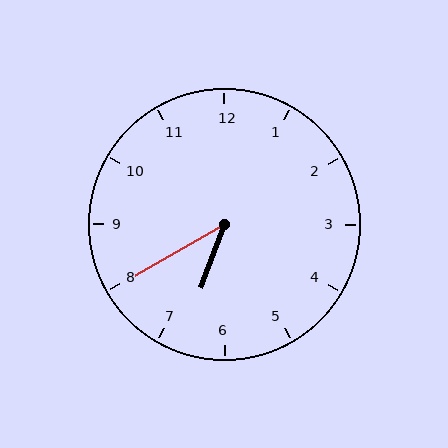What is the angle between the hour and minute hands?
Approximately 40 degrees.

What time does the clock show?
6:40.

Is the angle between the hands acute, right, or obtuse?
It is acute.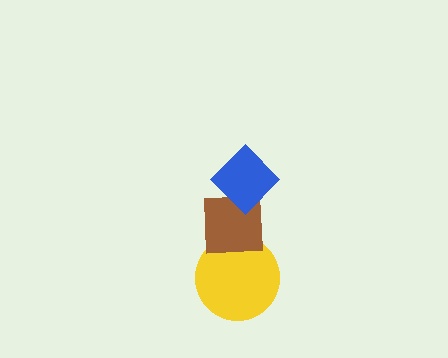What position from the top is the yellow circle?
The yellow circle is 3rd from the top.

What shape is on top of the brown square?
The blue diamond is on top of the brown square.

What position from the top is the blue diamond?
The blue diamond is 1st from the top.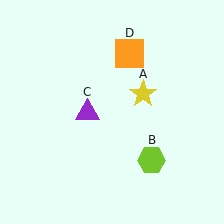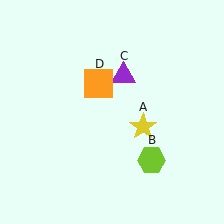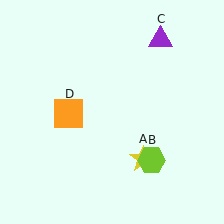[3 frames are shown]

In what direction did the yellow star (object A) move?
The yellow star (object A) moved down.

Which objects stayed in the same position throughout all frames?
Lime hexagon (object B) remained stationary.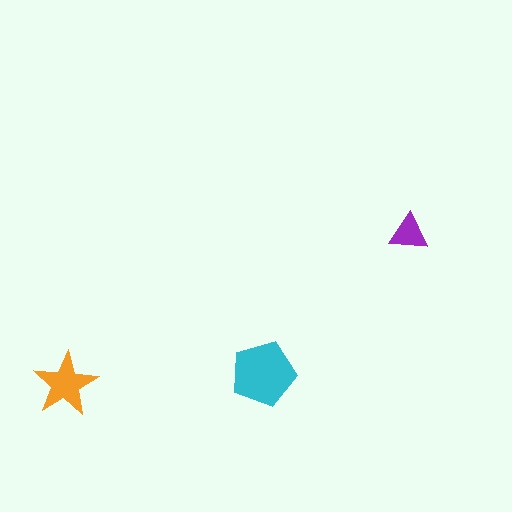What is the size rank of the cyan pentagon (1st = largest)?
1st.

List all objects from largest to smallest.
The cyan pentagon, the orange star, the purple triangle.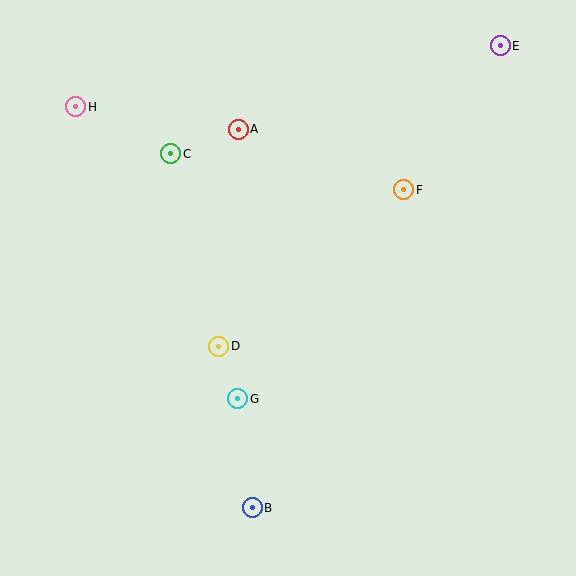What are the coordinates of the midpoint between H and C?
The midpoint between H and C is at (123, 130).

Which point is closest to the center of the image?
Point D at (219, 346) is closest to the center.